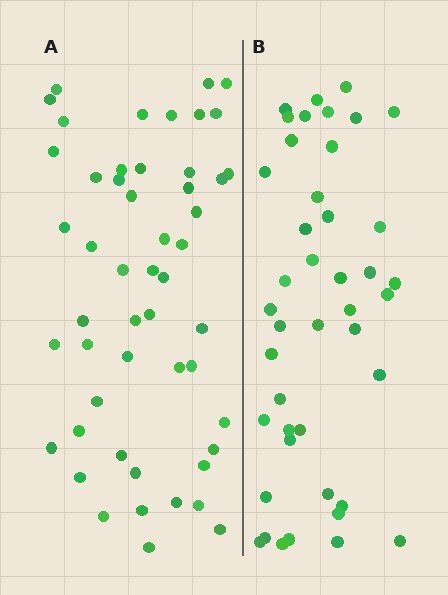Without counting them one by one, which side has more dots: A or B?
Region A (the left region) has more dots.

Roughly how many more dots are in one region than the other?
Region A has roughly 8 or so more dots than region B.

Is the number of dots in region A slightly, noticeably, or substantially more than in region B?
Region A has only slightly more — the two regions are fairly close. The ratio is roughly 1.2 to 1.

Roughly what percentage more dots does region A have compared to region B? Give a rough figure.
About 20% more.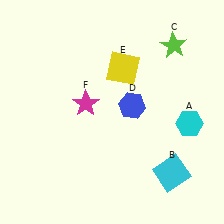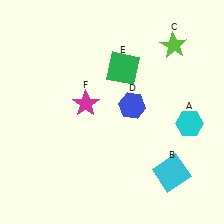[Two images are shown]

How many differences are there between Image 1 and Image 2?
There is 1 difference between the two images.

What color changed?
The square (E) changed from yellow in Image 1 to green in Image 2.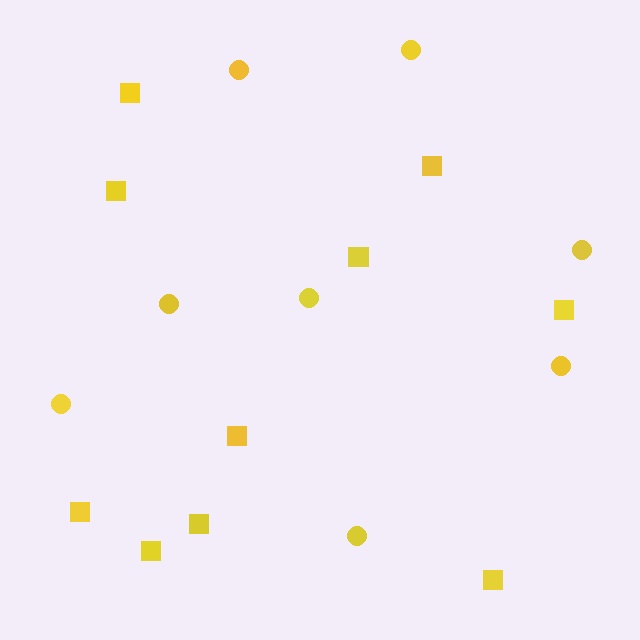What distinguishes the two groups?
There are 2 groups: one group of squares (10) and one group of circles (8).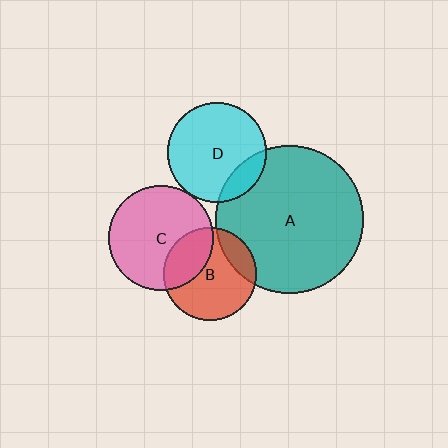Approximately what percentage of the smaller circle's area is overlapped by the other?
Approximately 15%.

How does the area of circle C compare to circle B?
Approximately 1.3 times.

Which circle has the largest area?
Circle A (teal).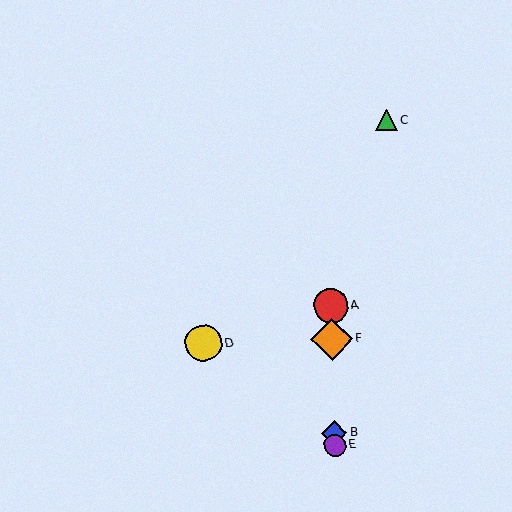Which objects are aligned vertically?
Objects A, B, E, F are aligned vertically.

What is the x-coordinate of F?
Object F is at x≈332.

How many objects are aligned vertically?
4 objects (A, B, E, F) are aligned vertically.